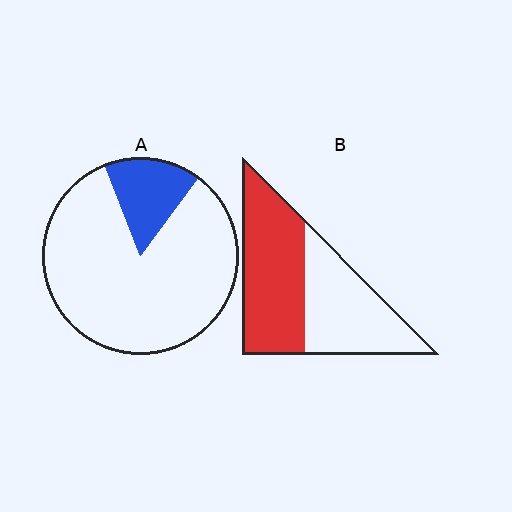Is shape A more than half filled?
No.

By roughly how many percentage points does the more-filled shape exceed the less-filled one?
By roughly 35 percentage points (B over A).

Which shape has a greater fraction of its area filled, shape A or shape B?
Shape B.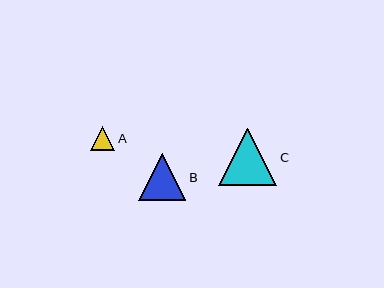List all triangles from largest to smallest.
From largest to smallest: C, B, A.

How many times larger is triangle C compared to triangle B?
Triangle C is approximately 1.2 times the size of triangle B.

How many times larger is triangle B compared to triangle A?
Triangle B is approximately 1.9 times the size of triangle A.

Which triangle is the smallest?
Triangle A is the smallest with a size of approximately 24 pixels.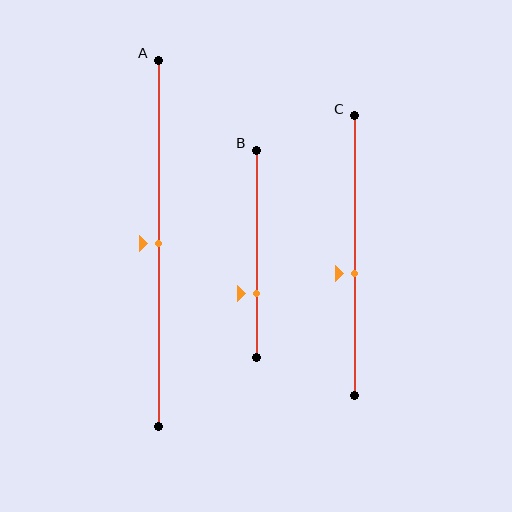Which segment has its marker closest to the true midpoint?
Segment A has its marker closest to the true midpoint.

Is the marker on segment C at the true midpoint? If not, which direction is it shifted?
No, the marker on segment C is shifted downward by about 6% of the segment length.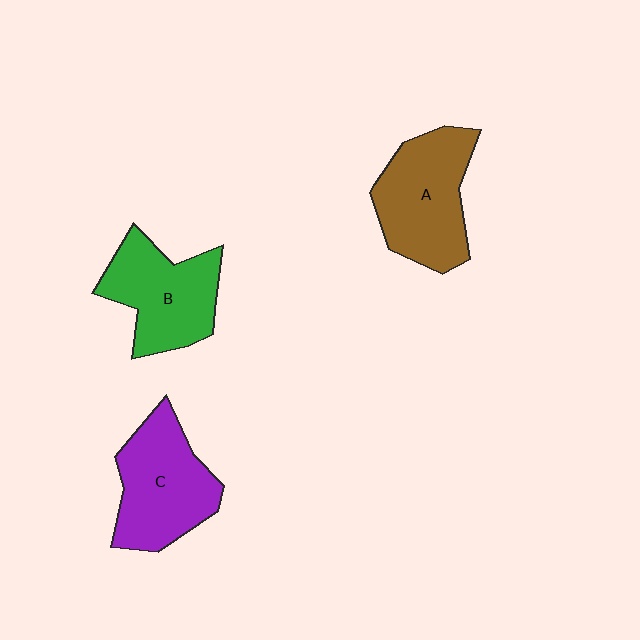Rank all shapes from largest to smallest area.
From largest to smallest: A (brown), C (purple), B (green).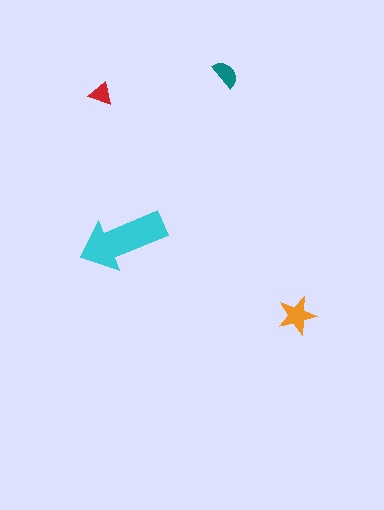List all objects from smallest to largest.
The red triangle, the teal semicircle, the orange star, the cyan arrow.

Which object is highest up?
The teal semicircle is topmost.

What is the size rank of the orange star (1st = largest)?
2nd.